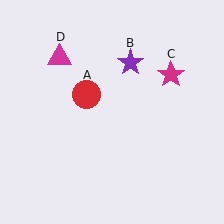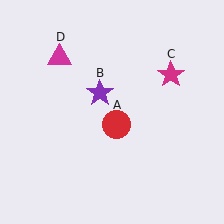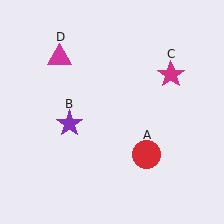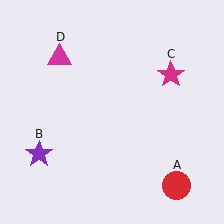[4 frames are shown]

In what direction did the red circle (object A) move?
The red circle (object A) moved down and to the right.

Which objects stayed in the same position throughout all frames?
Magenta star (object C) and magenta triangle (object D) remained stationary.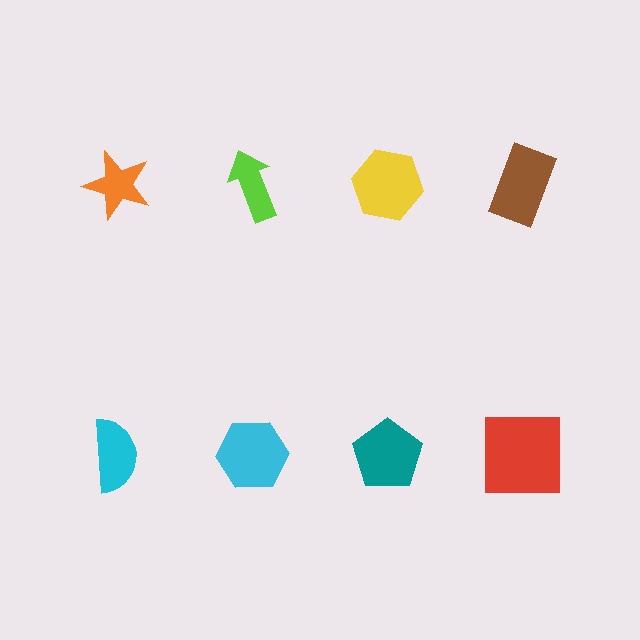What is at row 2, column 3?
A teal pentagon.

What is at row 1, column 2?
A lime arrow.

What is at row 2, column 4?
A red square.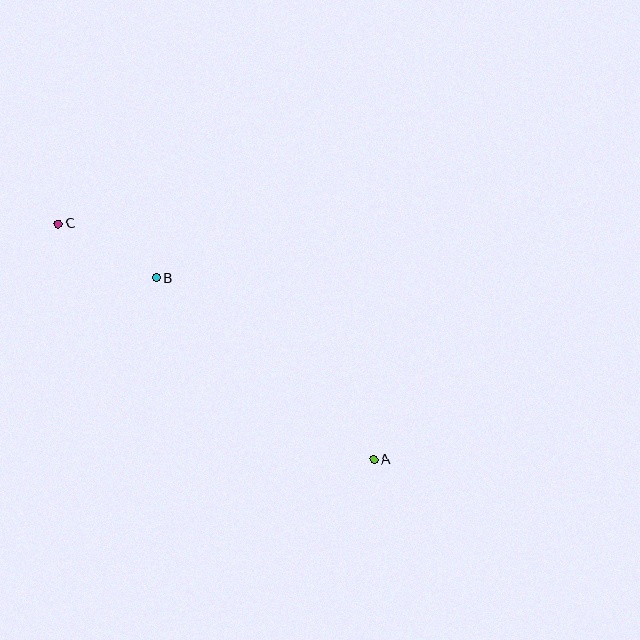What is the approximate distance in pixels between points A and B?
The distance between A and B is approximately 284 pixels.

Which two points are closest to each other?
Points B and C are closest to each other.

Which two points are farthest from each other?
Points A and C are farthest from each other.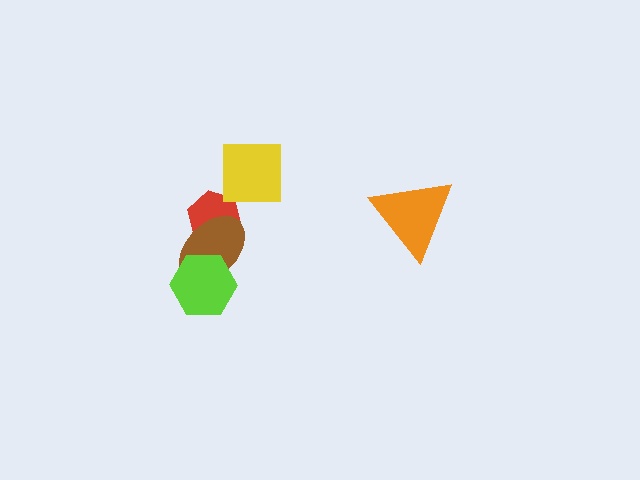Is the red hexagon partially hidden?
Yes, it is partially covered by another shape.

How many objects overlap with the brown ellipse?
2 objects overlap with the brown ellipse.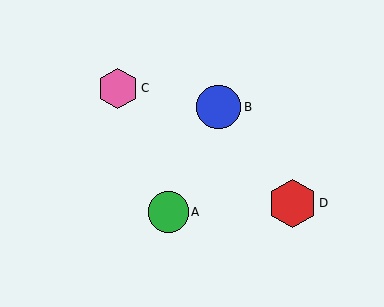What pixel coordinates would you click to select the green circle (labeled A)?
Click at (168, 212) to select the green circle A.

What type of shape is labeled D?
Shape D is a red hexagon.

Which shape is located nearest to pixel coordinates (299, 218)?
The red hexagon (labeled D) at (292, 203) is nearest to that location.